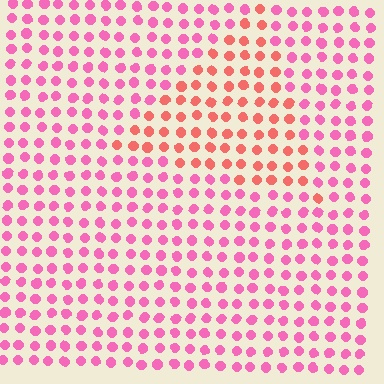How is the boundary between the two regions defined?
The boundary is defined purely by a slight shift in hue (about 36 degrees). Spacing, size, and orientation are identical on both sides.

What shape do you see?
I see a triangle.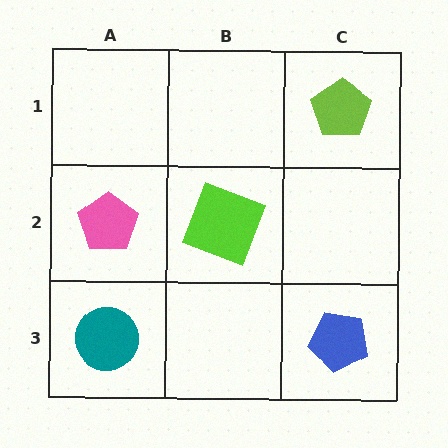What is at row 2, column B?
A lime square.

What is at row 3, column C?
A blue pentagon.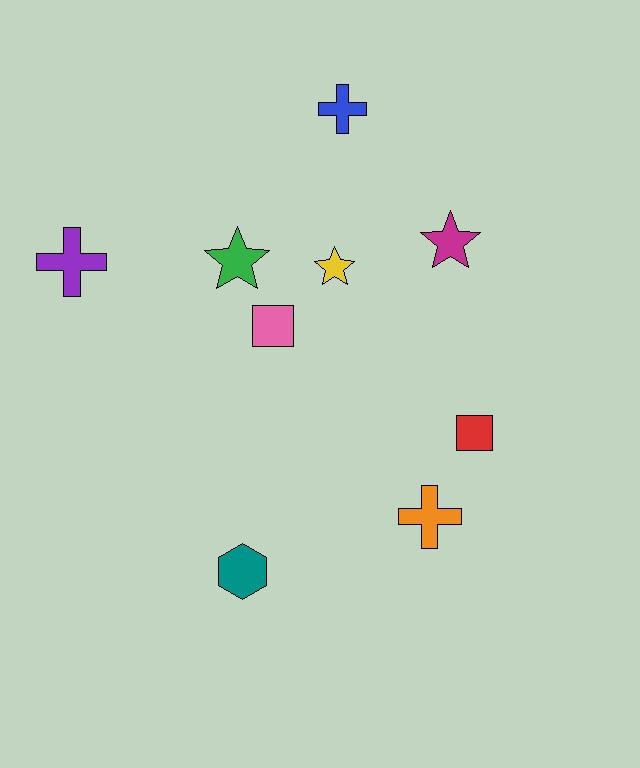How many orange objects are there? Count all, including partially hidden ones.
There is 1 orange object.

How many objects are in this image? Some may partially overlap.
There are 9 objects.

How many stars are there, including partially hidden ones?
There are 3 stars.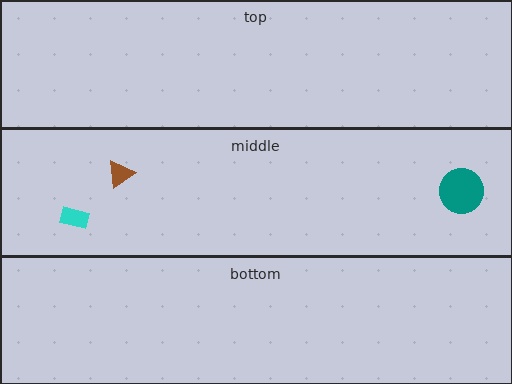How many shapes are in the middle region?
3.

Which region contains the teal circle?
The middle region.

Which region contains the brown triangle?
The middle region.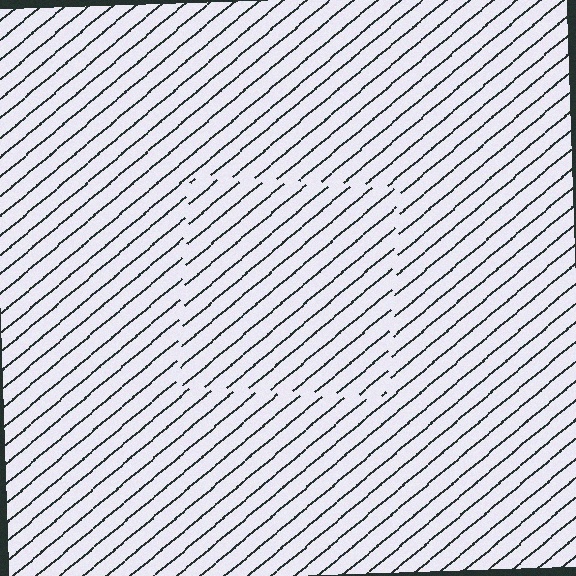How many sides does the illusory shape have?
4 sides — the line-ends trace a square.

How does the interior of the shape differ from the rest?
The interior of the shape contains the same grating, shifted by half a period — the contour is defined by the phase discontinuity where line-ends from the inner and outer gratings abut.